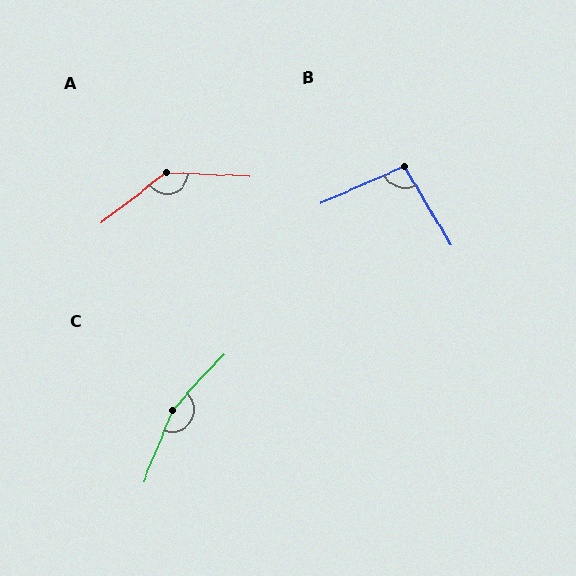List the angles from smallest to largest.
B (98°), A (140°), C (159°).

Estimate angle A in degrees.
Approximately 140 degrees.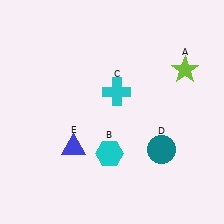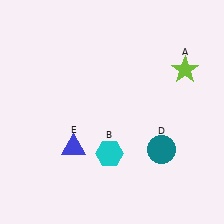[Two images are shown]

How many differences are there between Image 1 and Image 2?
There is 1 difference between the two images.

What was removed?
The cyan cross (C) was removed in Image 2.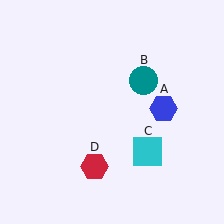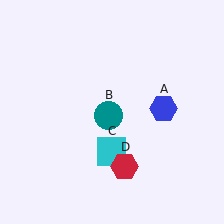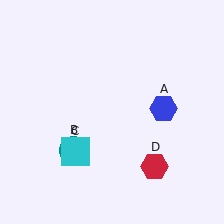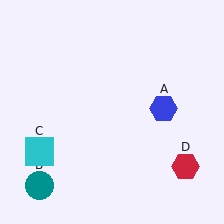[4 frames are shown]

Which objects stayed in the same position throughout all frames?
Blue hexagon (object A) remained stationary.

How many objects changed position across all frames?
3 objects changed position: teal circle (object B), cyan square (object C), red hexagon (object D).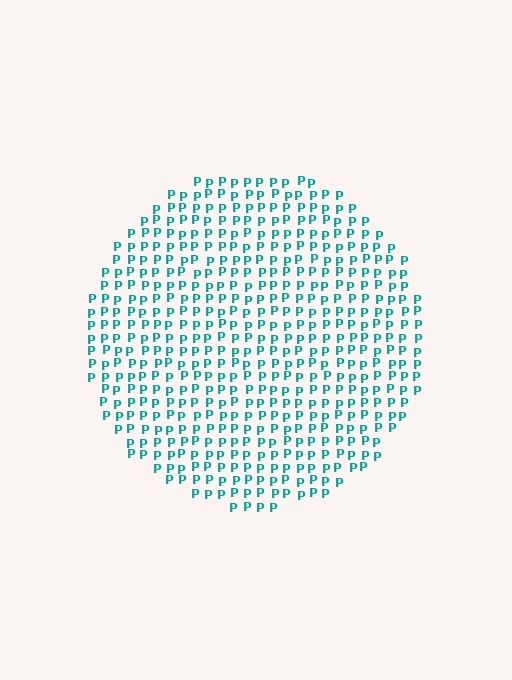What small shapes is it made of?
It is made of small letter P's.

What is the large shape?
The large shape is a circle.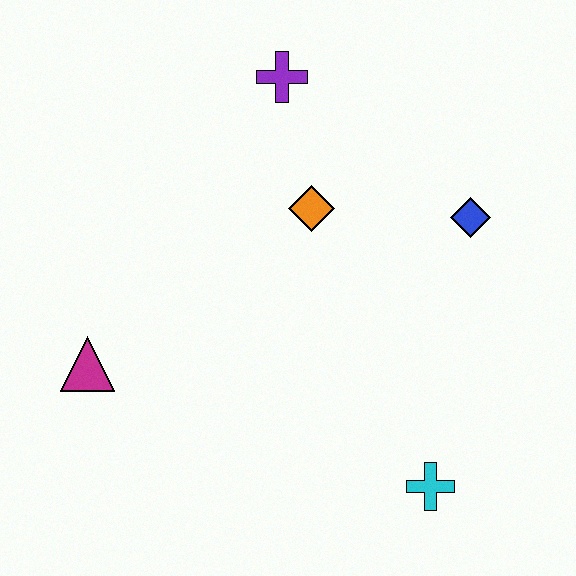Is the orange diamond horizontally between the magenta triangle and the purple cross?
No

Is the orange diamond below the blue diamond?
No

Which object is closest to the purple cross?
The orange diamond is closest to the purple cross.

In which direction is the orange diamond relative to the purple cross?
The orange diamond is below the purple cross.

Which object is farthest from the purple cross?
The cyan cross is farthest from the purple cross.